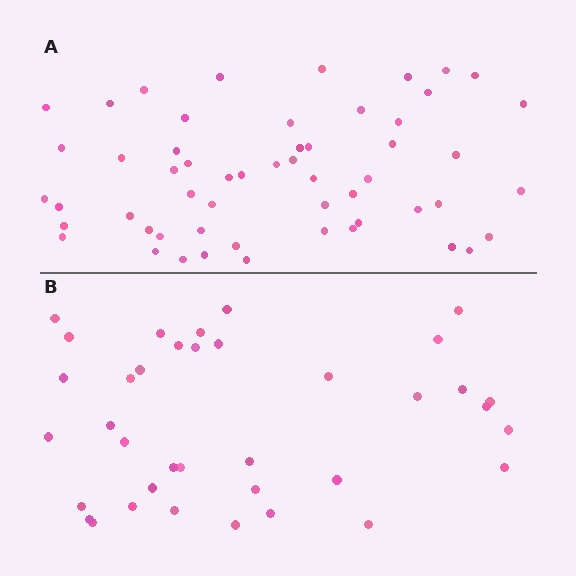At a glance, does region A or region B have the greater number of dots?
Region A (the top region) has more dots.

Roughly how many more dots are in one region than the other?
Region A has approximately 20 more dots than region B.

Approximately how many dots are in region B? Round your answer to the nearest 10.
About 40 dots. (The exact count is 37, which rounds to 40.)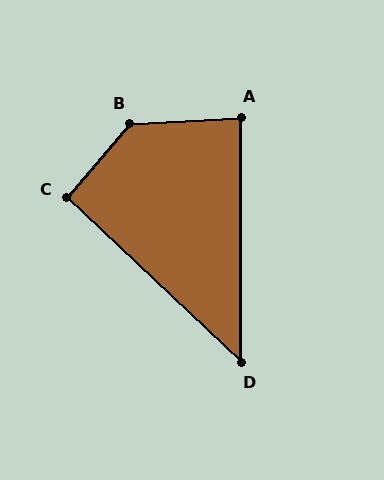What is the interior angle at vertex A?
Approximately 87 degrees (approximately right).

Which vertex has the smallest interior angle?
D, at approximately 46 degrees.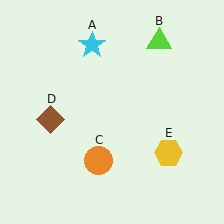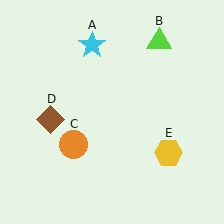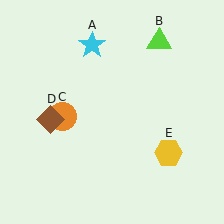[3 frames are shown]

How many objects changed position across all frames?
1 object changed position: orange circle (object C).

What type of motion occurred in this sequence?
The orange circle (object C) rotated clockwise around the center of the scene.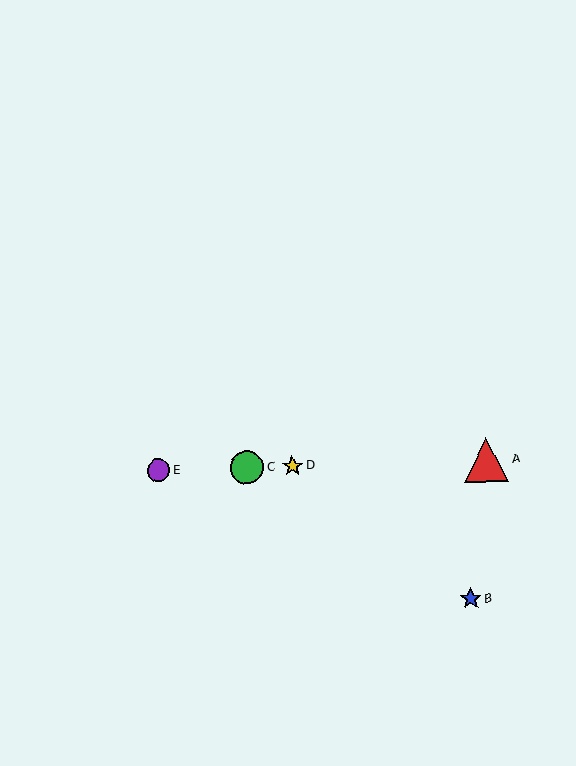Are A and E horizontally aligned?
Yes, both are at y≈460.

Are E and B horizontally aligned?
No, E is at y≈471 and B is at y≈599.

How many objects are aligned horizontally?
4 objects (A, C, D, E) are aligned horizontally.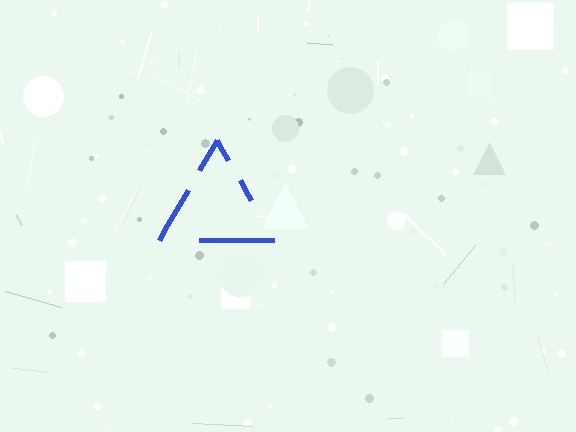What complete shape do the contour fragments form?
The contour fragments form a triangle.